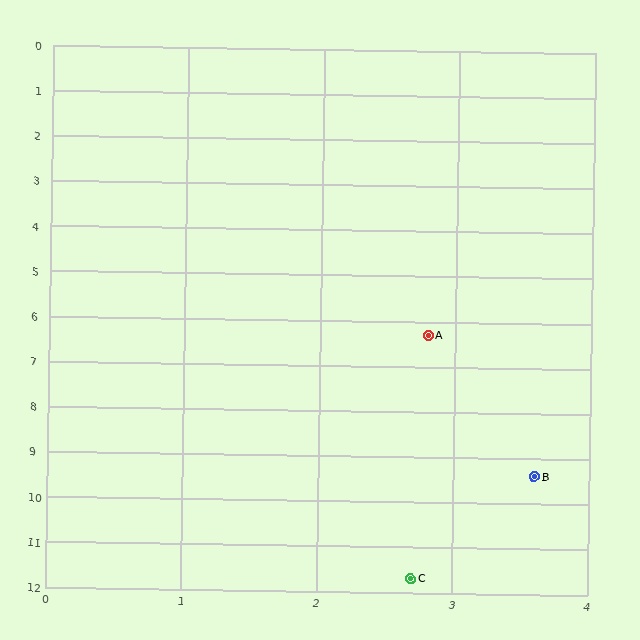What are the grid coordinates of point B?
Point B is at approximately (3.6, 9.4).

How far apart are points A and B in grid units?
Points A and B are about 3.2 grid units apart.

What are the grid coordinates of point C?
Point C is at approximately (2.7, 11.7).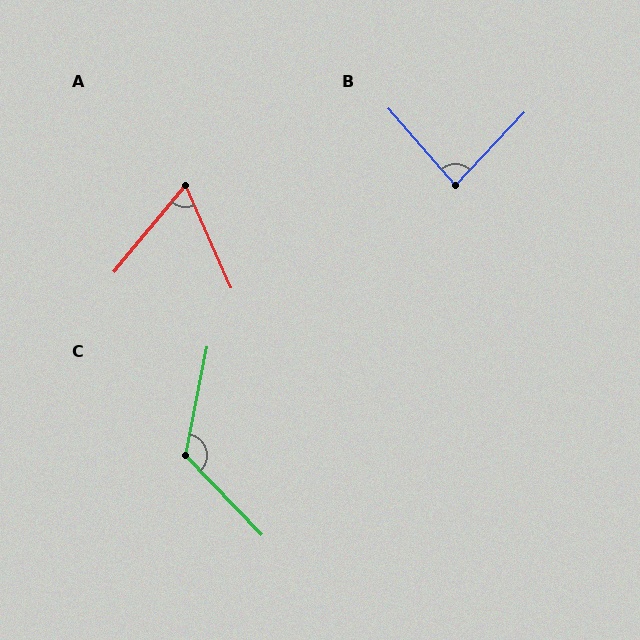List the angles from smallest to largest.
A (63°), B (84°), C (125°).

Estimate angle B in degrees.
Approximately 84 degrees.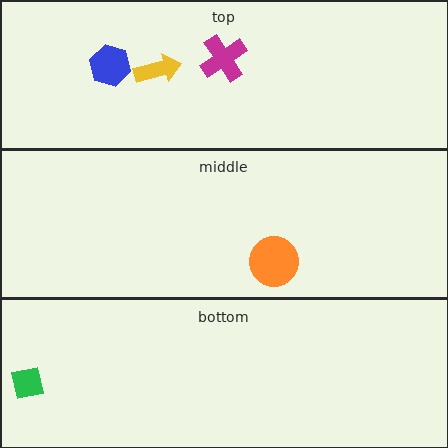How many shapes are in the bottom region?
1.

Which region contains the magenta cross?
The top region.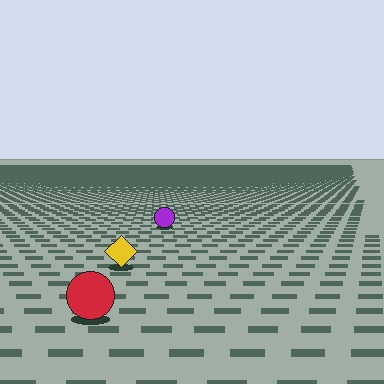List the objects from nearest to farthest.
From nearest to farthest: the red circle, the yellow diamond, the purple circle.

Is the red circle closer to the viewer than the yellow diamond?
Yes. The red circle is closer — you can tell from the texture gradient: the ground texture is coarser near it.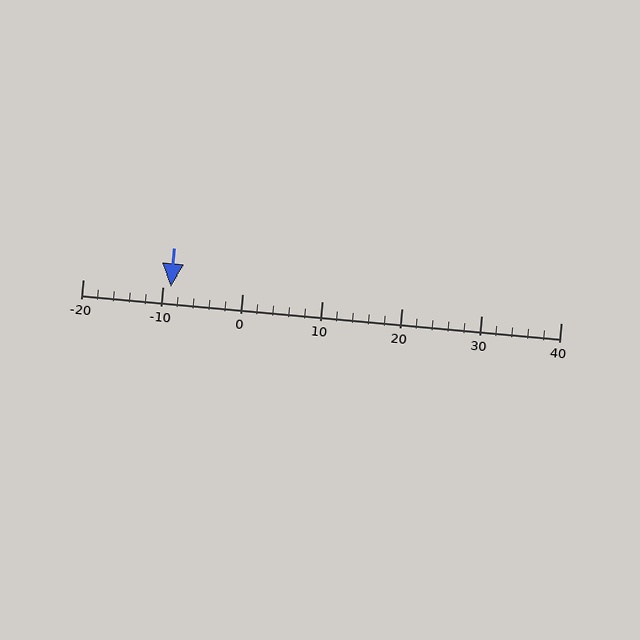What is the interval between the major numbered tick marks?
The major tick marks are spaced 10 units apart.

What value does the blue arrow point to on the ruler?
The blue arrow points to approximately -9.